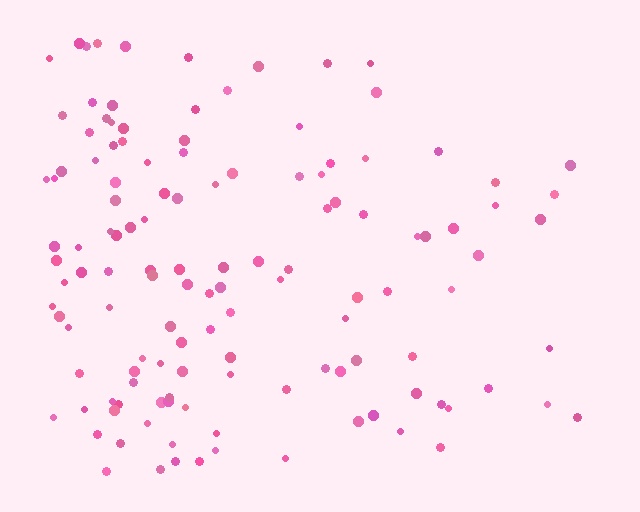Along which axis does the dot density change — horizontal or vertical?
Horizontal.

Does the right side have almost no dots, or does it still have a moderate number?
Still a moderate number, just noticeably fewer than the left.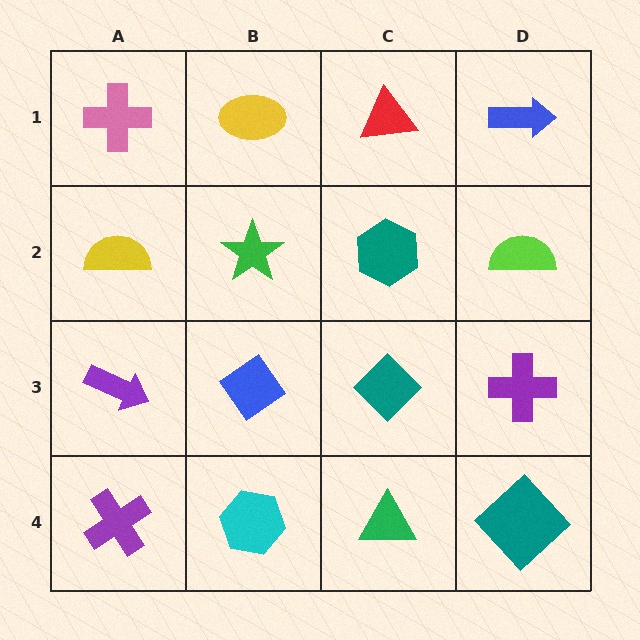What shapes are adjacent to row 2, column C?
A red triangle (row 1, column C), a teal diamond (row 3, column C), a green star (row 2, column B), a lime semicircle (row 2, column D).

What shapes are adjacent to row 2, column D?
A blue arrow (row 1, column D), a purple cross (row 3, column D), a teal hexagon (row 2, column C).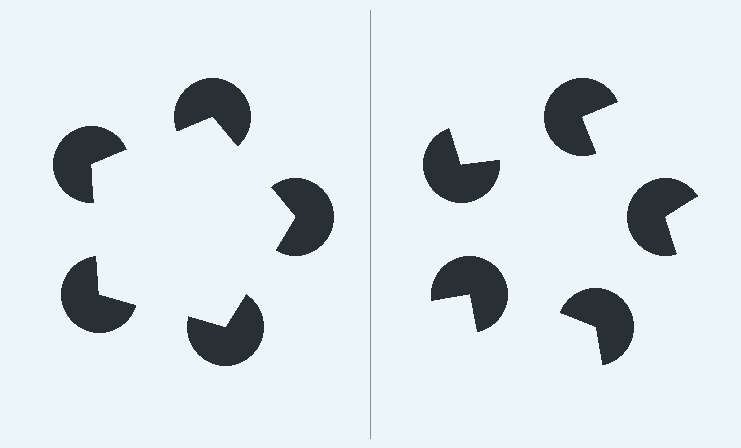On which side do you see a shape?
An illusory pentagon appears on the left side. On the right side the wedge cuts are rotated, so no coherent shape forms.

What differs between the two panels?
The pac-man discs are positioned identically on both sides; only the wedge orientations differ. On the left they align to a pentagon; on the right they are misaligned.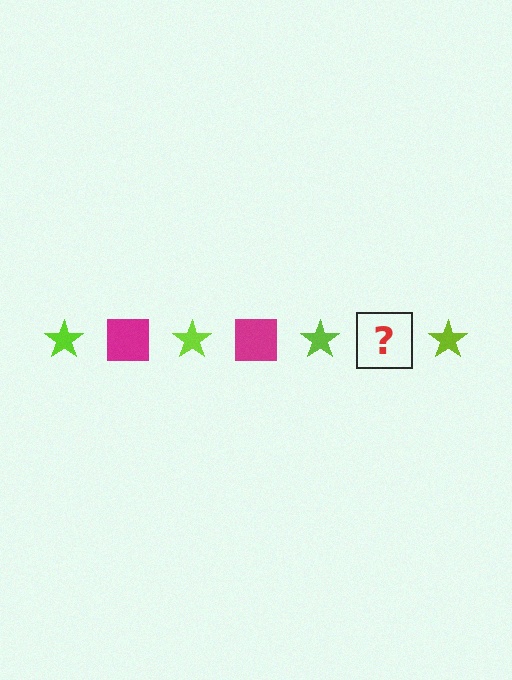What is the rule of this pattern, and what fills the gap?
The rule is that the pattern alternates between lime star and magenta square. The gap should be filled with a magenta square.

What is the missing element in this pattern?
The missing element is a magenta square.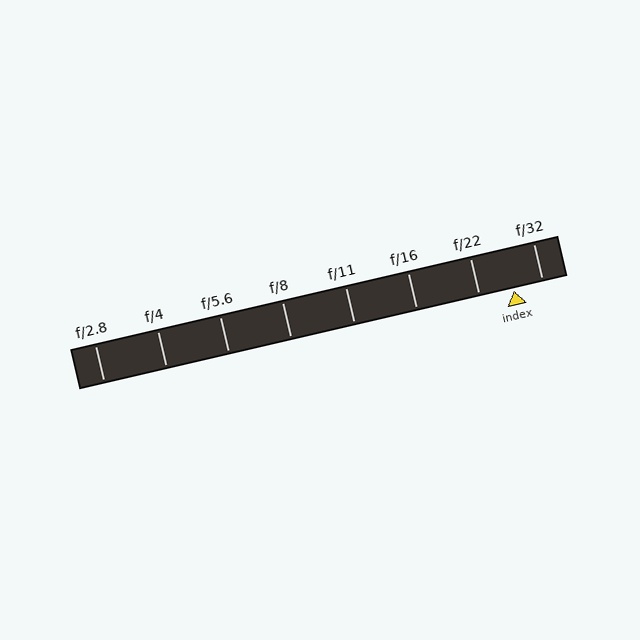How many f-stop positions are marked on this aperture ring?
There are 8 f-stop positions marked.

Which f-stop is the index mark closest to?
The index mark is closest to f/32.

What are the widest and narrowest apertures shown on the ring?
The widest aperture shown is f/2.8 and the narrowest is f/32.